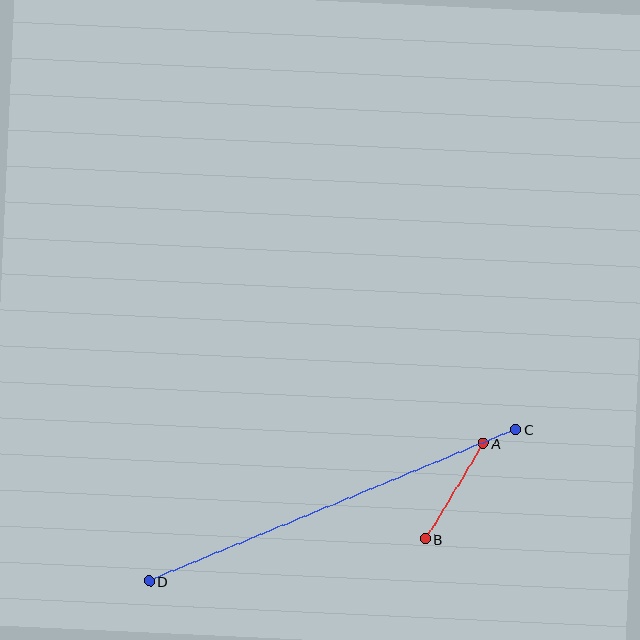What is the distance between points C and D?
The distance is approximately 397 pixels.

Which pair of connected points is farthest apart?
Points C and D are farthest apart.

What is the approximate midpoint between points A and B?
The midpoint is at approximately (454, 491) pixels.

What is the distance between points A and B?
The distance is approximately 112 pixels.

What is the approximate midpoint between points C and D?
The midpoint is at approximately (332, 505) pixels.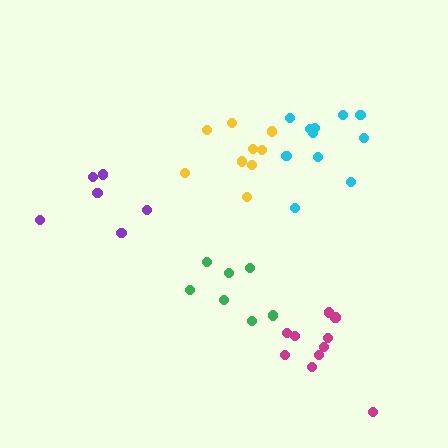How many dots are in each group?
Group 1: 7 dots, Group 2: 9 dots, Group 3: 11 dots, Group 4: 6 dots, Group 5: 10 dots (43 total).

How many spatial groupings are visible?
There are 5 spatial groupings.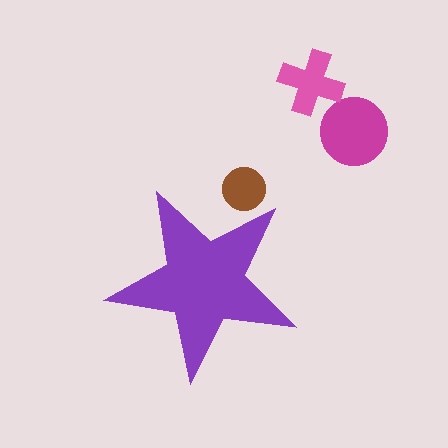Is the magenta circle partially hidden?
No, the magenta circle is fully visible.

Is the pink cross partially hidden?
No, the pink cross is fully visible.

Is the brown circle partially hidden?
Yes, the brown circle is partially hidden behind the purple star.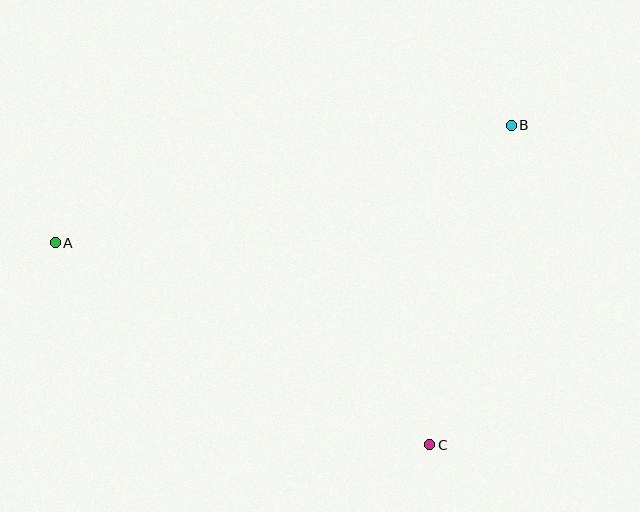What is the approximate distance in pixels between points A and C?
The distance between A and C is approximately 426 pixels.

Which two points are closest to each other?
Points B and C are closest to each other.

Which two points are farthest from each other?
Points A and B are farthest from each other.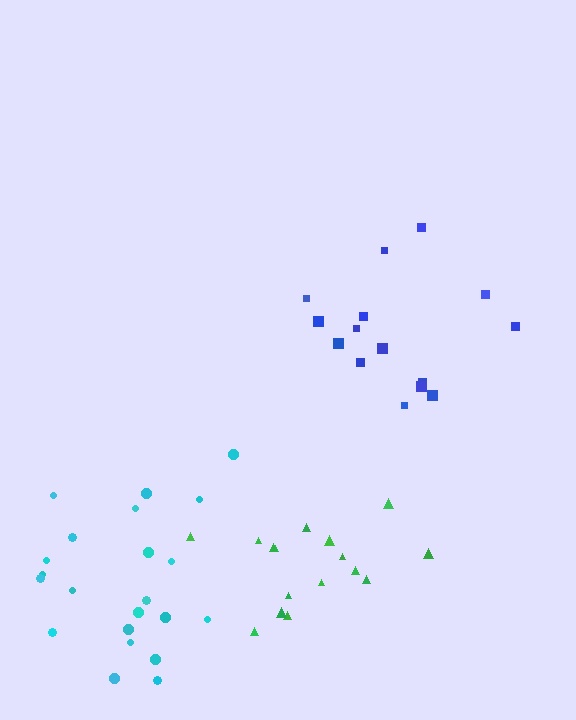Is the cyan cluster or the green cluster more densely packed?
Green.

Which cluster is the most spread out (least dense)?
Blue.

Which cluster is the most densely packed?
Green.